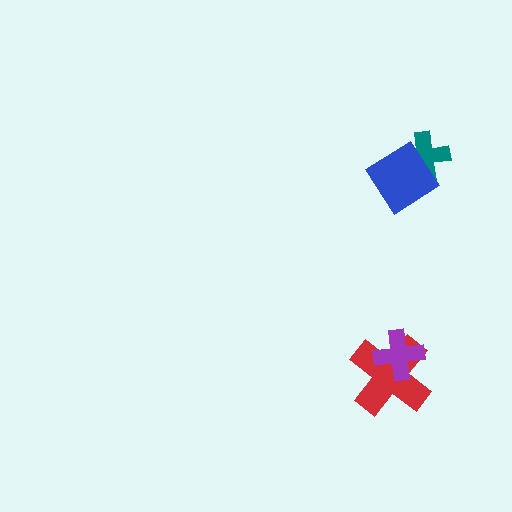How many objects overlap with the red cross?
1 object overlaps with the red cross.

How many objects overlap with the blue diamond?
1 object overlaps with the blue diamond.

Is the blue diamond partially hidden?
No, no other shape covers it.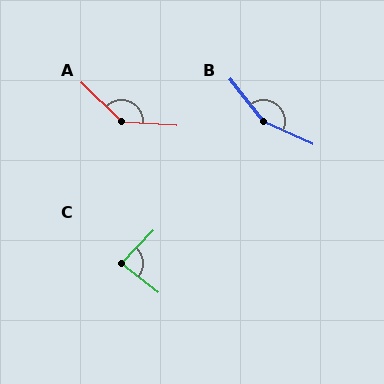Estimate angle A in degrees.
Approximately 139 degrees.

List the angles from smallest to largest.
C (83°), A (139°), B (153°).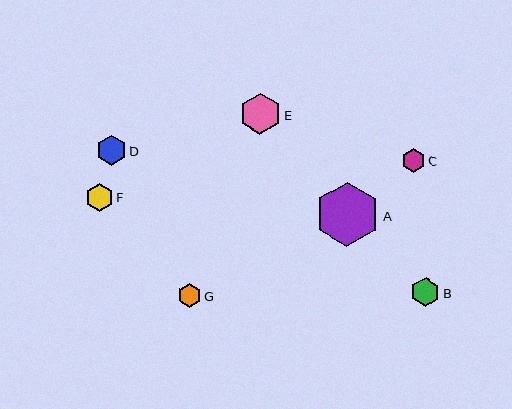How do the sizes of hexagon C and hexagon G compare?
Hexagon C and hexagon G are approximately the same size.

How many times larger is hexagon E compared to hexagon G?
Hexagon E is approximately 1.8 times the size of hexagon G.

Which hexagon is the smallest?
Hexagon G is the smallest with a size of approximately 23 pixels.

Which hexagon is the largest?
Hexagon A is the largest with a size of approximately 64 pixels.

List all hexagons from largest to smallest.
From largest to smallest: A, E, D, B, F, C, G.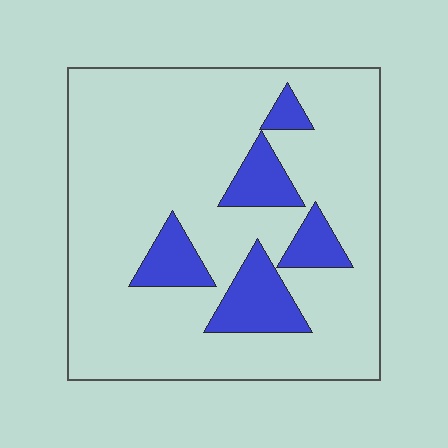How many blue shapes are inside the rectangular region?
5.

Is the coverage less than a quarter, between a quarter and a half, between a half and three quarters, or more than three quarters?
Less than a quarter.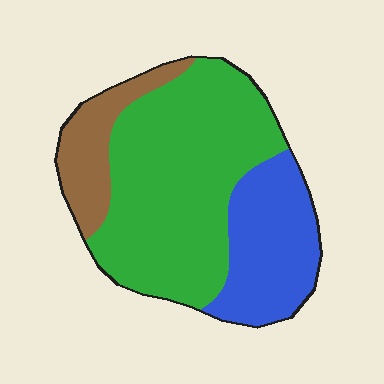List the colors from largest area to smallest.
From largest to smallest: green, blue, brown.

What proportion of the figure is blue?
Blue covers 26% of the figure.